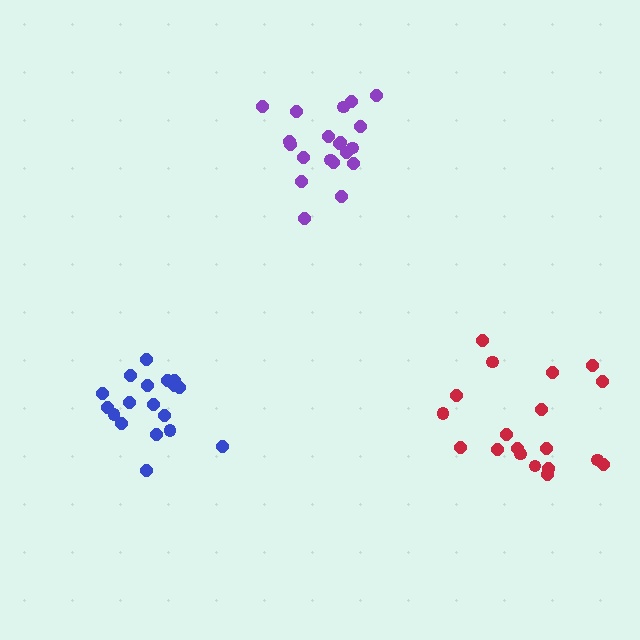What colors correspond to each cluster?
The clusters are colored: purple, blue, red.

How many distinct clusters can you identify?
There are 3 distinct clusters.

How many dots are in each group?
Group 1: 20 dots, Group 2: 18 dots, Group 3: 19 dots (57 total).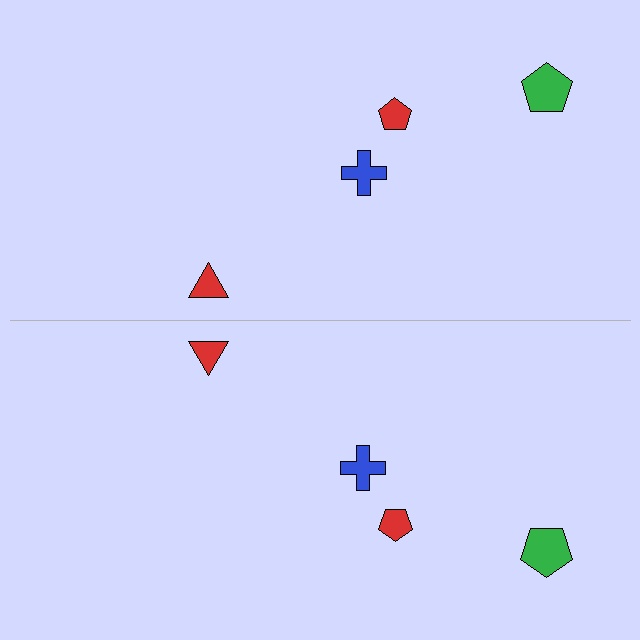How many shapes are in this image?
There are 8 shapes in this image.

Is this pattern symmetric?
Yes, this pattern has bilateral (reflection) symmetry.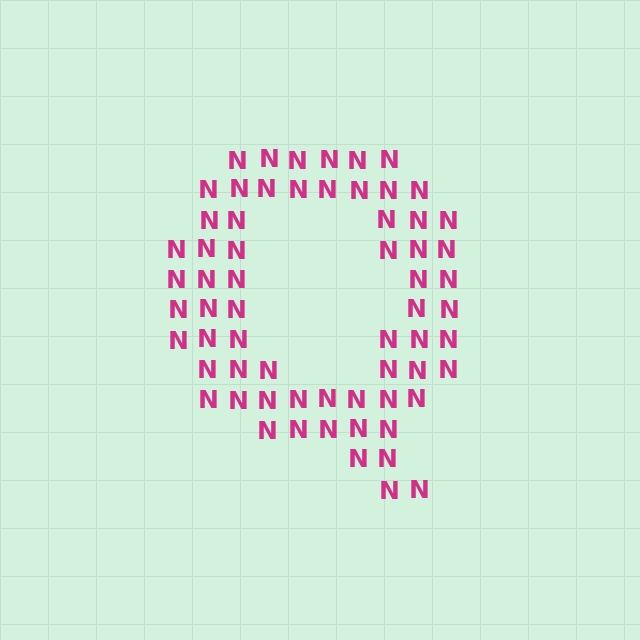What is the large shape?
The large shape is the letter Q.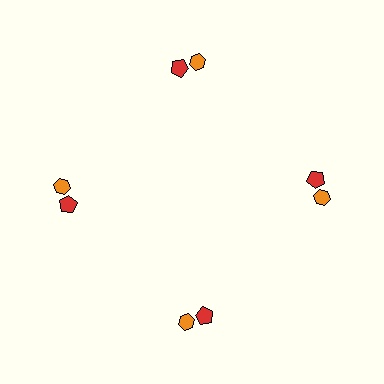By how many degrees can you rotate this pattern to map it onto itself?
The pattern maps onto itself every 90 degrees of rotation.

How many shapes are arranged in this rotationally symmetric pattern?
There are 8 shapes, arranged in 4 groups of 2.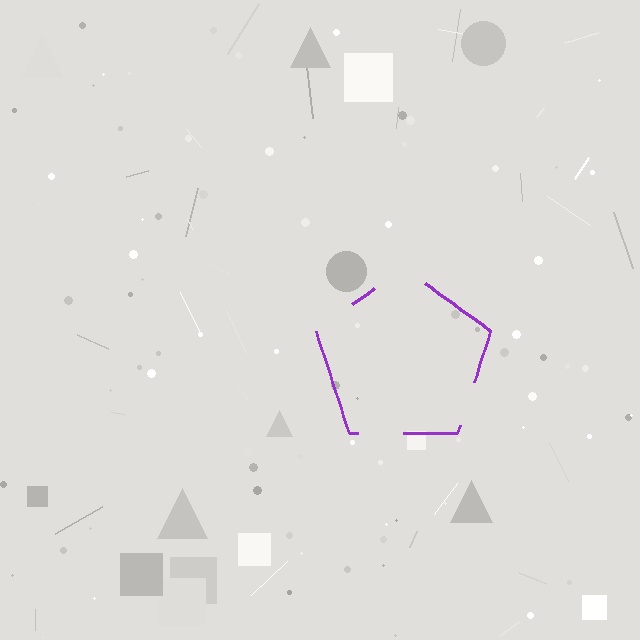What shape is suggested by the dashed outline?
The dashed outline suggests a pentagon.